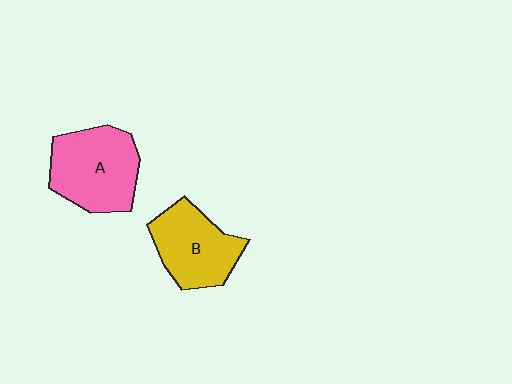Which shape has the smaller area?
Shape B (yellow).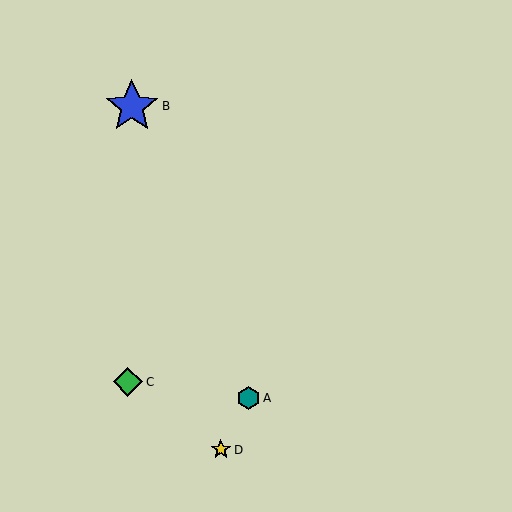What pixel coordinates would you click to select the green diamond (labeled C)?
Click at (128, 382) to select the green diamond C.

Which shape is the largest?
The blue star (labeled B) is the largest.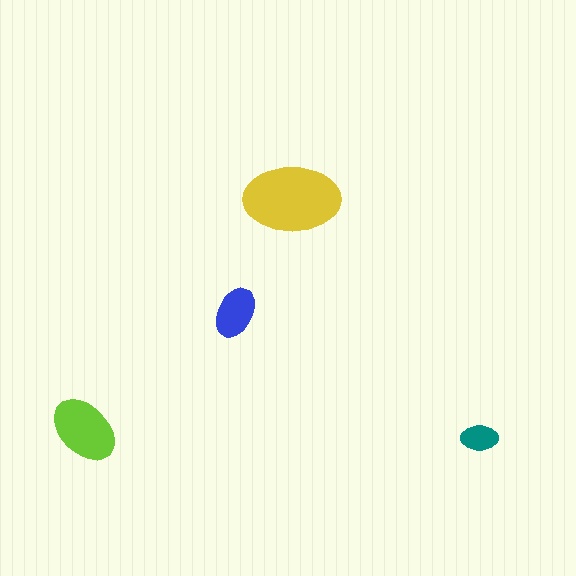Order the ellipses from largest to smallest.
the yellow one, the lime one, the blue one, the teal one.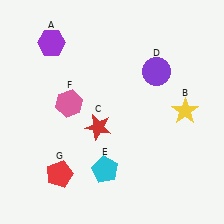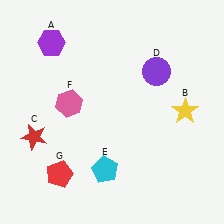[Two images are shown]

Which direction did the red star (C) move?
The red star (C) moved left.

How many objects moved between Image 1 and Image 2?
1 object moved between the two images.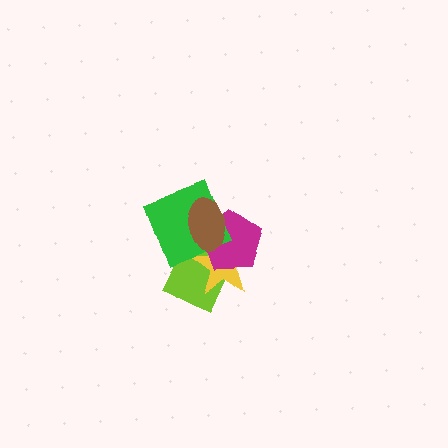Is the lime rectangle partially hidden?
Yes, it is partially covered by another shape.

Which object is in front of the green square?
The brown ellipse is in front of the green square.